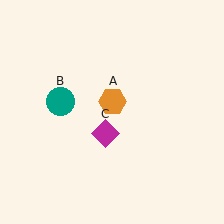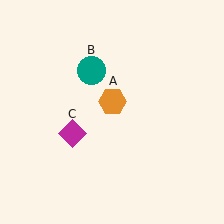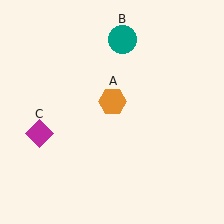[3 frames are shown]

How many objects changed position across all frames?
2 objects changed position: teal circle (object B), magenta diamond (object C).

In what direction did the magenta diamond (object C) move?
The magenta diamond (object C) moved left.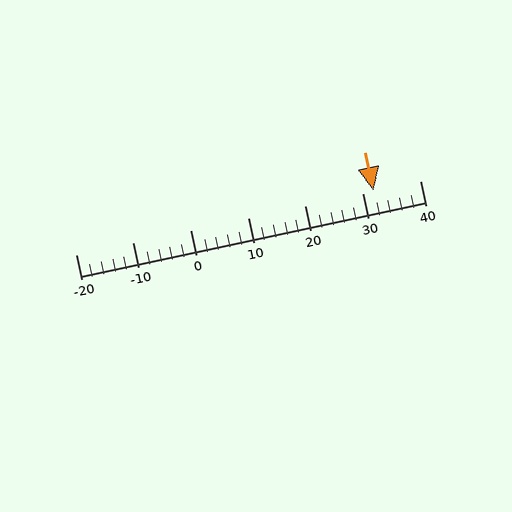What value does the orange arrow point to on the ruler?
The orange arrow points to approximately 32.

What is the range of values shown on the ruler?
The ruler shows values from -20 to 40.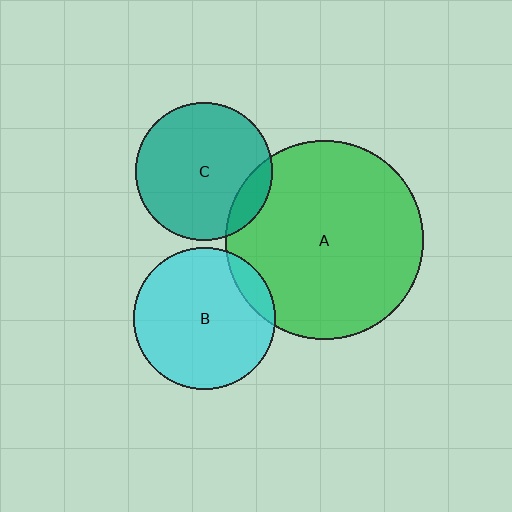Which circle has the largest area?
Circle A (green).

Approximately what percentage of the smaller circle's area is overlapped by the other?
Approximately 15%.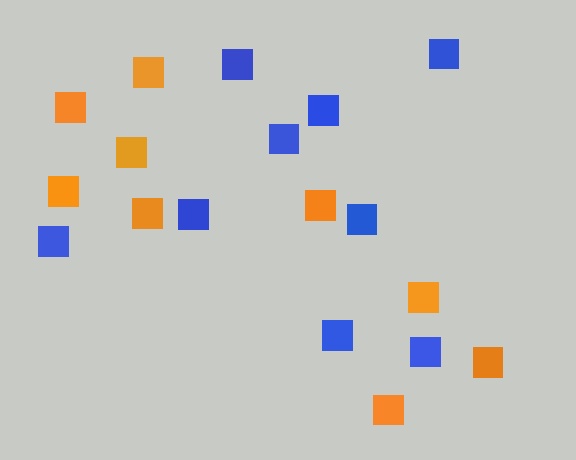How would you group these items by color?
There are 2 groups: one group of orange squares (9) and one group of blue squares (9).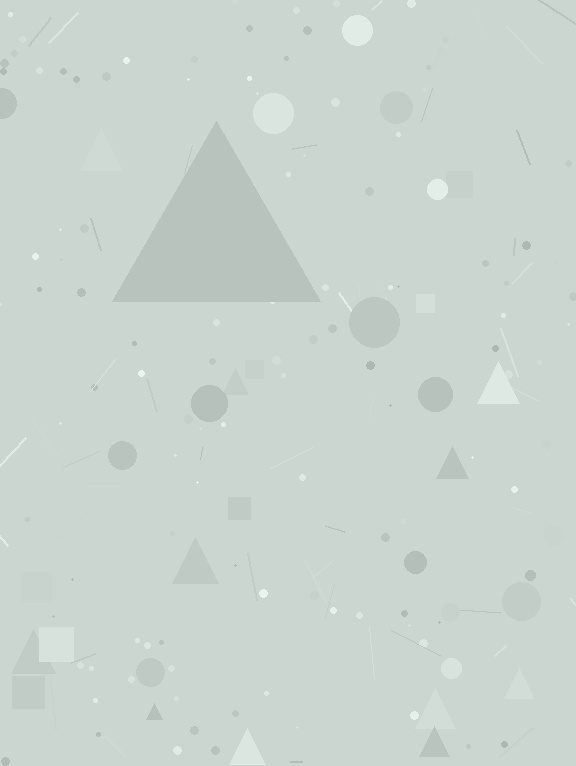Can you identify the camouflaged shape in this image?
The camouflaged shape is a triangle.